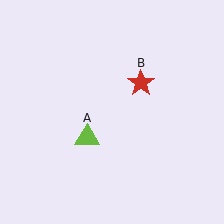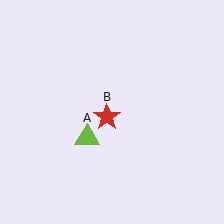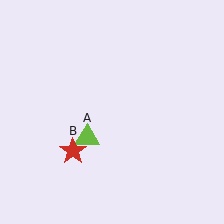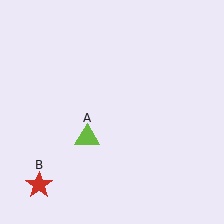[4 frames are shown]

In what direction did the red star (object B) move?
The red star (object B) moved down and to the left.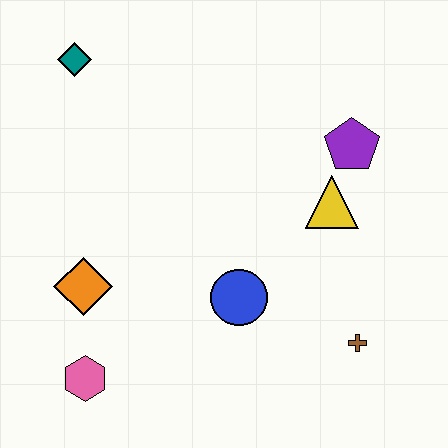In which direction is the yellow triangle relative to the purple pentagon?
The yellow triangle is below the purple pentagon.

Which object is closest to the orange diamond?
The pink hexagon is closest to the orange diamond.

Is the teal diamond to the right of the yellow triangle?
No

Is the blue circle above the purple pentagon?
No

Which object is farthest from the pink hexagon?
The purple pentagon is farthest from the pink hexagon.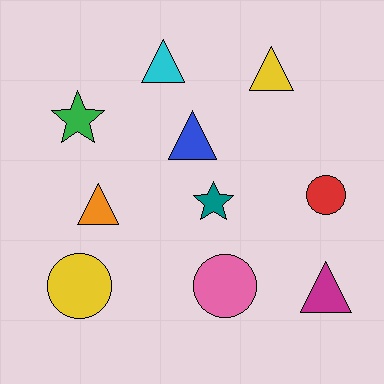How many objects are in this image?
There are 10 objects.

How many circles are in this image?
There are 3 circles.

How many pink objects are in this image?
There is 1 pink object.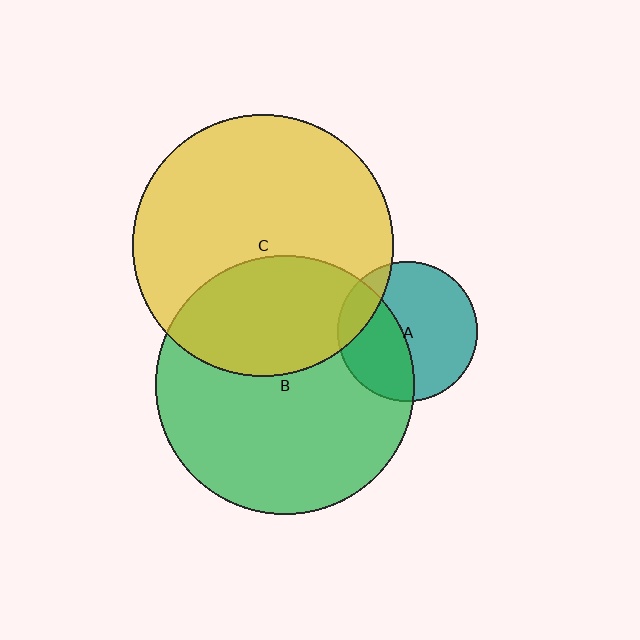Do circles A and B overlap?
Yes.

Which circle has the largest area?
Circle C (yellow).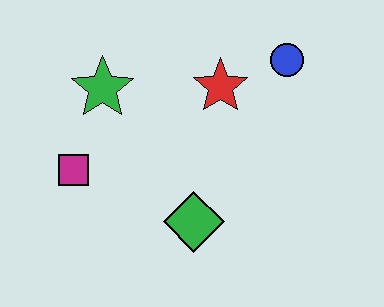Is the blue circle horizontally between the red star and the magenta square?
No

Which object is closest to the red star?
The blue circle is closest to the red star.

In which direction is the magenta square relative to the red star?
The magenta square is to the left of the red star.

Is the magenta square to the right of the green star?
No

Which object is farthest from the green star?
The blue circle is farthest from the green star.